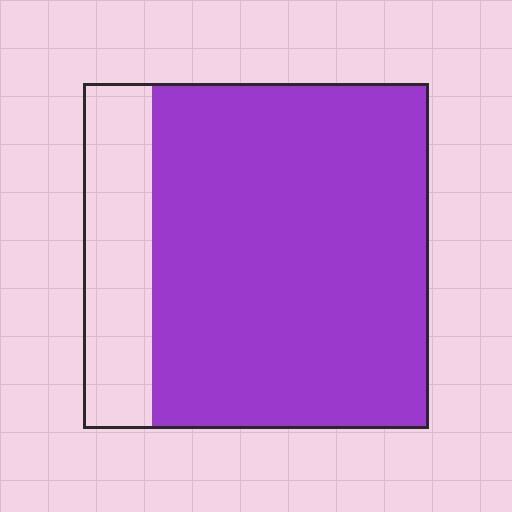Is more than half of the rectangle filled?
Yes.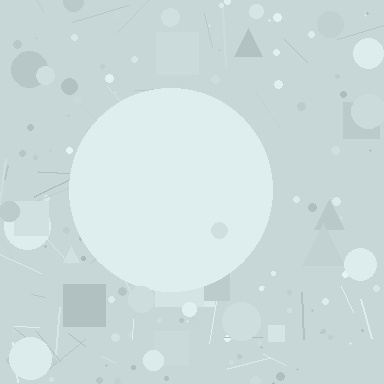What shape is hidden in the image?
A circle is hidden in the image.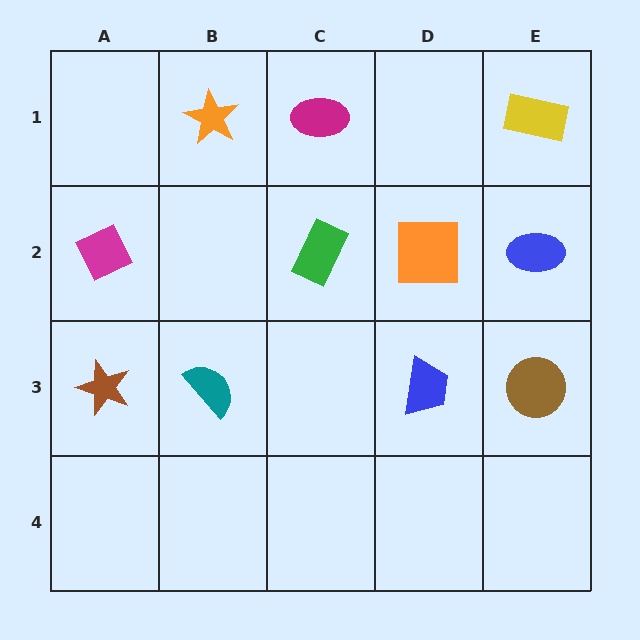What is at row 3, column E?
A brown circle.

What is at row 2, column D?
An orange square.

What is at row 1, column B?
An orange star.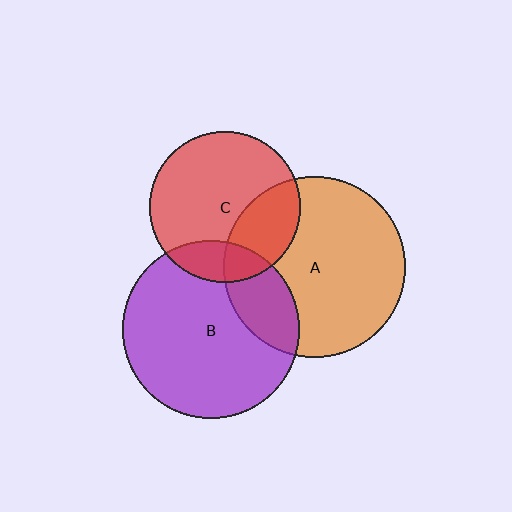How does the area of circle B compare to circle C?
Approximately 1.4 times.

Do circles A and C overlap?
Yes.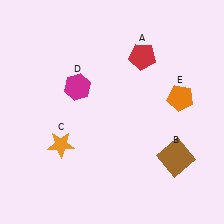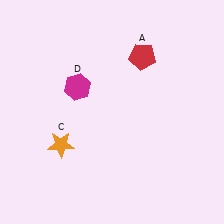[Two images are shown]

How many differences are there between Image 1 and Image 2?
There are 2 differences between the two images.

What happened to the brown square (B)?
The brown square (B) was removed in Image 2. It was in the bottom-right area of Image 1.